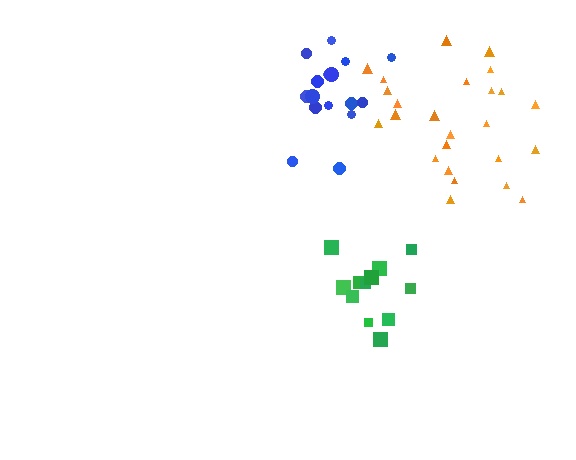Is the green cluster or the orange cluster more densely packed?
Green.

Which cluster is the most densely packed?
Green.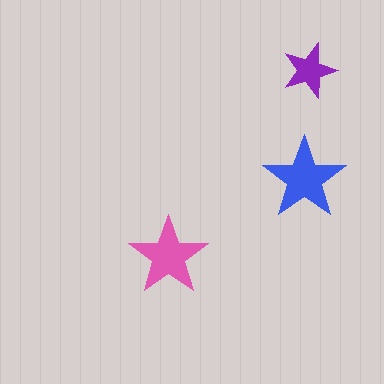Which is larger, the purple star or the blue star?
The blue one.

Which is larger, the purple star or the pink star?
The pink one.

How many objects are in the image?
There are 3 objects in the image.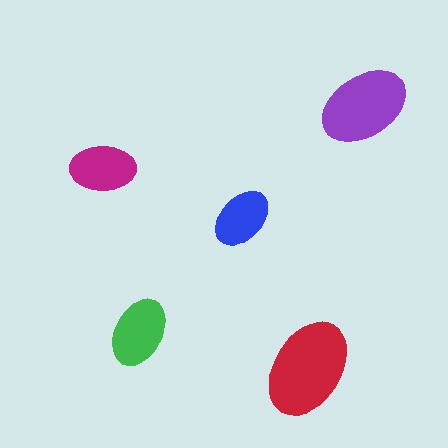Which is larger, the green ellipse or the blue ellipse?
The green one.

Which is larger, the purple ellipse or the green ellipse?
The purple one.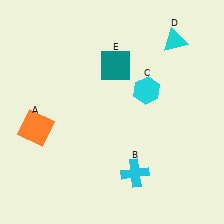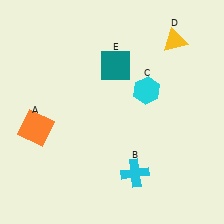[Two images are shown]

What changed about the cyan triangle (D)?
In Image 1, D is cyan. In Image 2, it changed to yellow.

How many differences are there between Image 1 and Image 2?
There is 1 difference between the two images.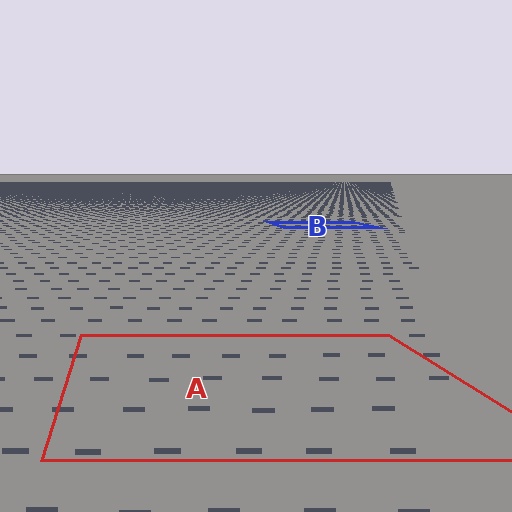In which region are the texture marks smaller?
The texture marks are smaller in region B, because it is farther away.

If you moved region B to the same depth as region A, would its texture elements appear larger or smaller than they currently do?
They would appear larger. At a closer depth, the same texture elements are projected at a bigger on-screen size.